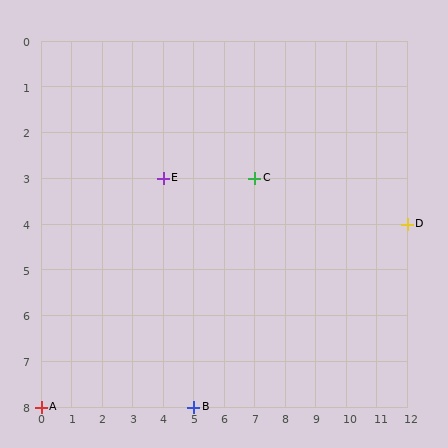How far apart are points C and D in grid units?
Points C and D are 5 columns and 1 row apart (about 5.1 grid units diagonally).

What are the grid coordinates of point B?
Point B is at grid coordinates (5, 8).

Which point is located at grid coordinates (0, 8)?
Point A is at (0, 8).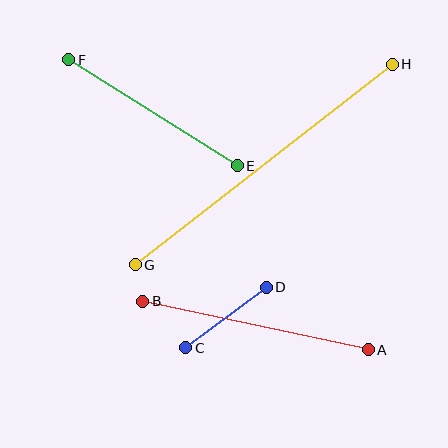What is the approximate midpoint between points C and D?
The midpoint is at approximately (226, 318) pixels.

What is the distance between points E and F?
The distance is approximately 199 pixels.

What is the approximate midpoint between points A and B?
The midpoint is at approximately (256, 326) pixels.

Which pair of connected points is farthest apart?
Points G and H are farthest apart.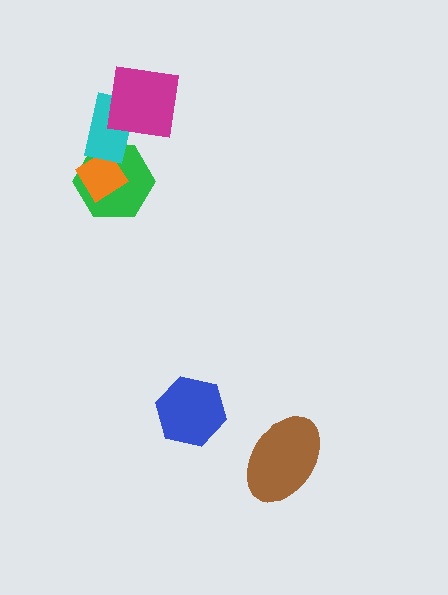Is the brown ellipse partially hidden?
No, no other shape covers it.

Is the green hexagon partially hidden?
Yes, it is partially covered by another shape.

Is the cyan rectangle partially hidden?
Yes, it is partially covered by another shape.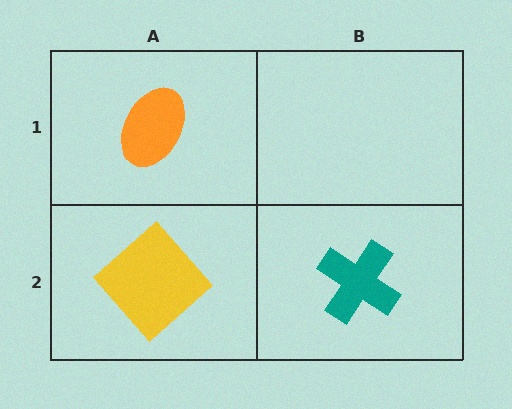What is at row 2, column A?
A yellow diamond.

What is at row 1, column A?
An orange ellipse.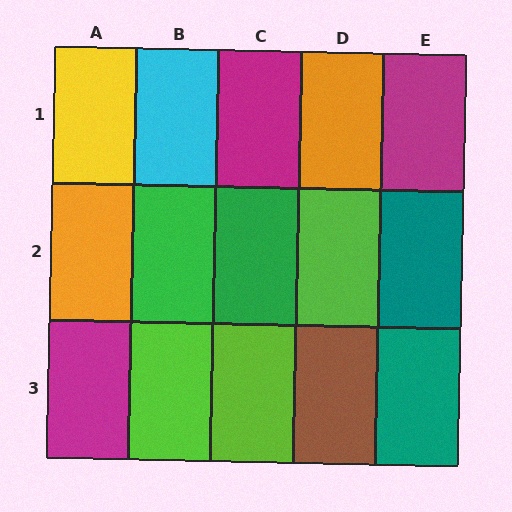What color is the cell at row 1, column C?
Magenta.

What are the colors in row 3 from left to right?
Magenta, lime, lime, brown, teal.